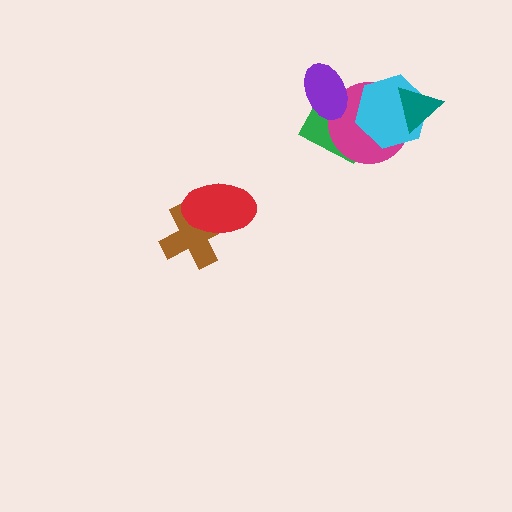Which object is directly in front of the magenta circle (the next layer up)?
The cyan hexagon is directly in front of the magenta circle.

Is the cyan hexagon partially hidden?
Yes, it is partially covered by another shape.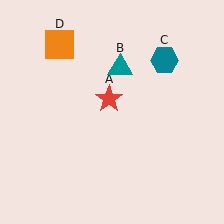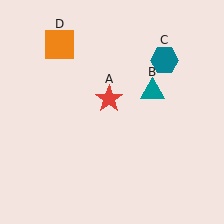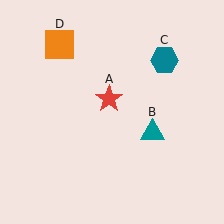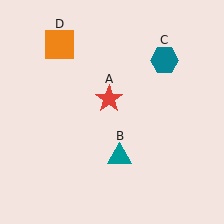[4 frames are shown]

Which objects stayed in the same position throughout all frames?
Red star (object A) and teal hexagon (object C) and orange square (object D) remained stationary.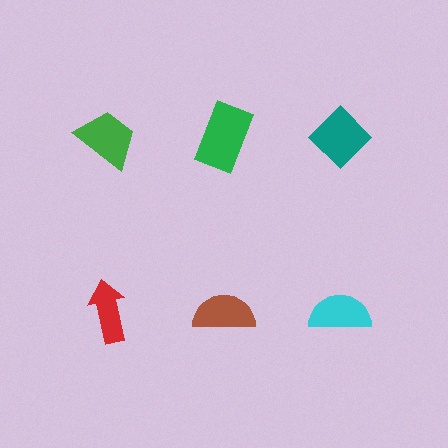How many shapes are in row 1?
3 shapes.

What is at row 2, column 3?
A cyan semicircle.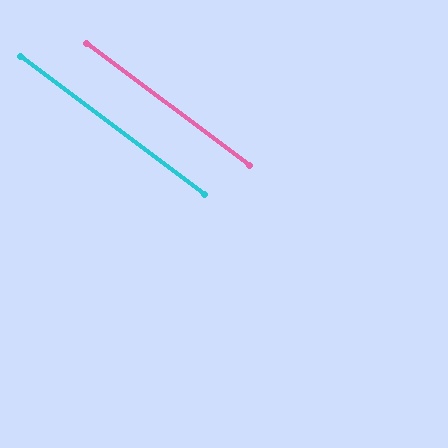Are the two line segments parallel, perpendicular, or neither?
Parallel — their directions differ by only 0.0°.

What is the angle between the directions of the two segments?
Approximately 0 degrees.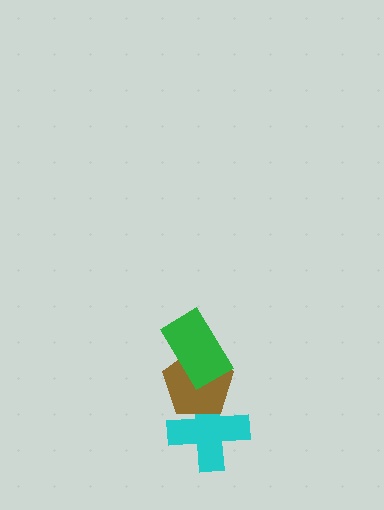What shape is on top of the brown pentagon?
The green rectangle is on top of the brown pentagon.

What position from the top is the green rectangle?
The green rectangle is 1st from the top.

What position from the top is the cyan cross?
The cyan cross is 3rd from the top.